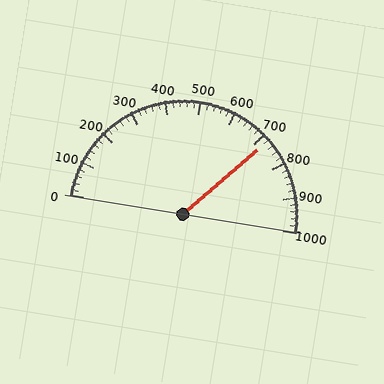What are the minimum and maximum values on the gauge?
The gauge ranges from 0 to 1000.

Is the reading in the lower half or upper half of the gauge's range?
The reading is in the upper half of the range (0 to 1000).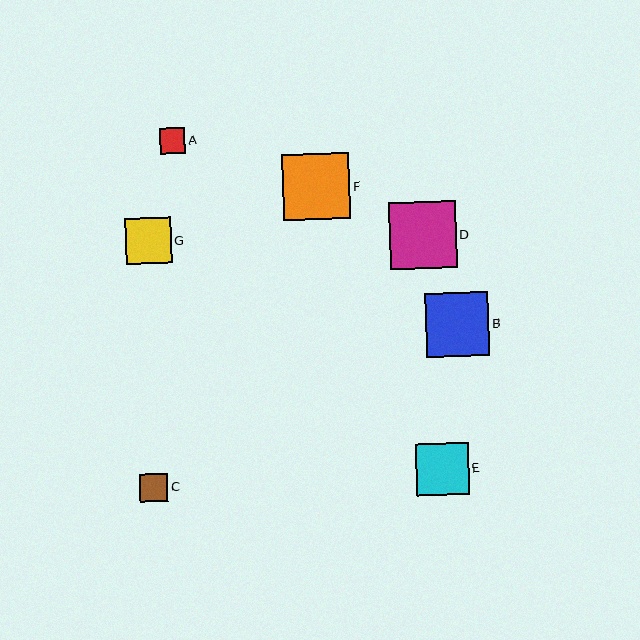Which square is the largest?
Square F is the largest with a size of approximately 67 pixels.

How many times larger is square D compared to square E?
Square D is approximately 1.3 times the size of square E.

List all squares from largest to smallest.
From largest to smallest: F, D, B, E, G, C, A.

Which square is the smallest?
Square A is the smallest with a size of approximately 25 pixels.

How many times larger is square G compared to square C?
Square G is approximately 1.6 times the size of square C.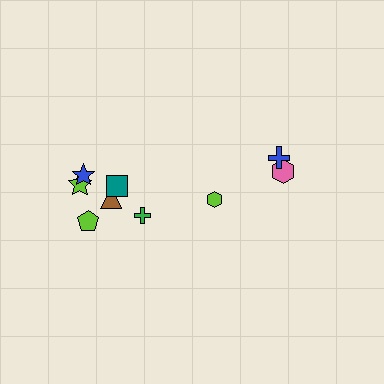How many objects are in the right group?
There are 3 objects.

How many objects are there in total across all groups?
There are 9 objects.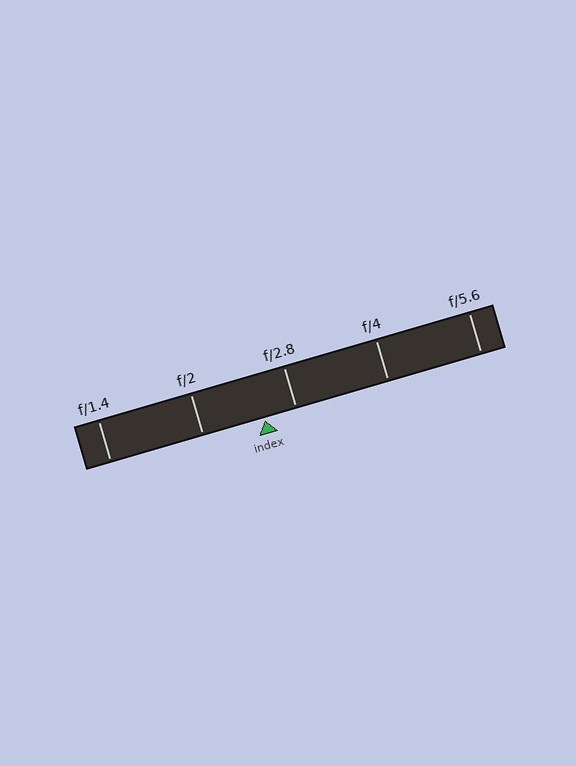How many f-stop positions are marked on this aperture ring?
There are 5 f-stop positions marked.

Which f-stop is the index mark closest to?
The index mark is closest to f/2.8.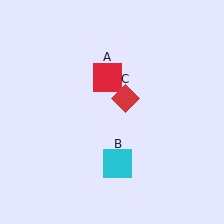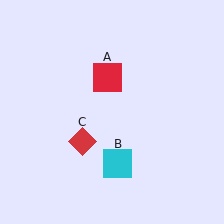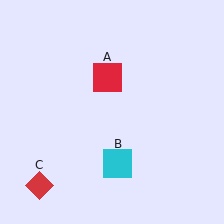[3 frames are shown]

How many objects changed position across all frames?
1 object changed position: red diamond (object C).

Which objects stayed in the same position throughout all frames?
Red square (object A) and cyan square (object B) remained stationary.